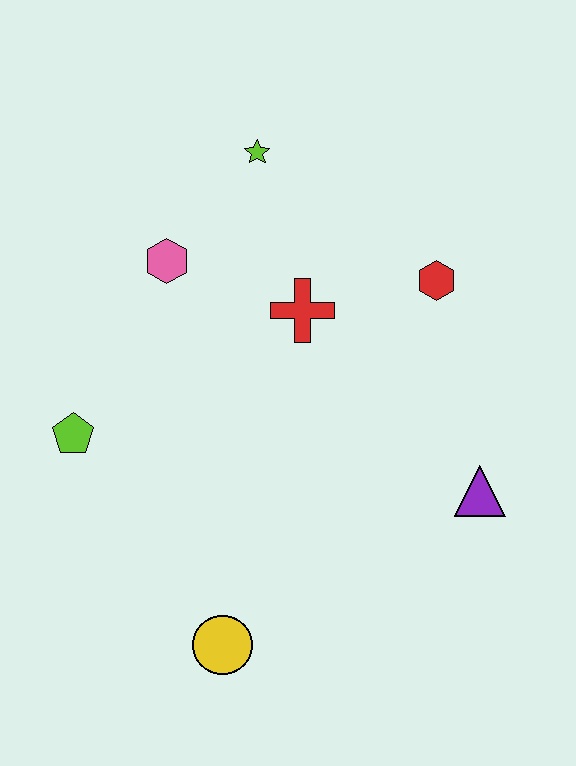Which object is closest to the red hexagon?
The red cross is closest to the red hexagon.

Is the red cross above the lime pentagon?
Yes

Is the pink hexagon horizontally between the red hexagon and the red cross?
No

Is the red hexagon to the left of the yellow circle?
No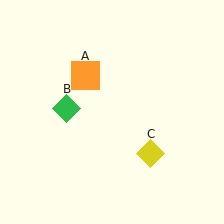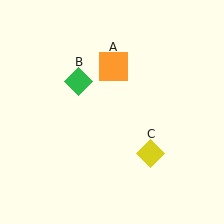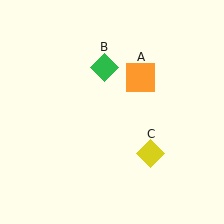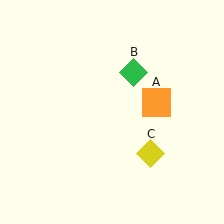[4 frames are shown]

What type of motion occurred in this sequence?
The orange square (object A), green diamond (object B) rotated clockwise around the center of the scene.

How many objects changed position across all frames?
2 objects changed position: orange square (object A), green diamond (object B).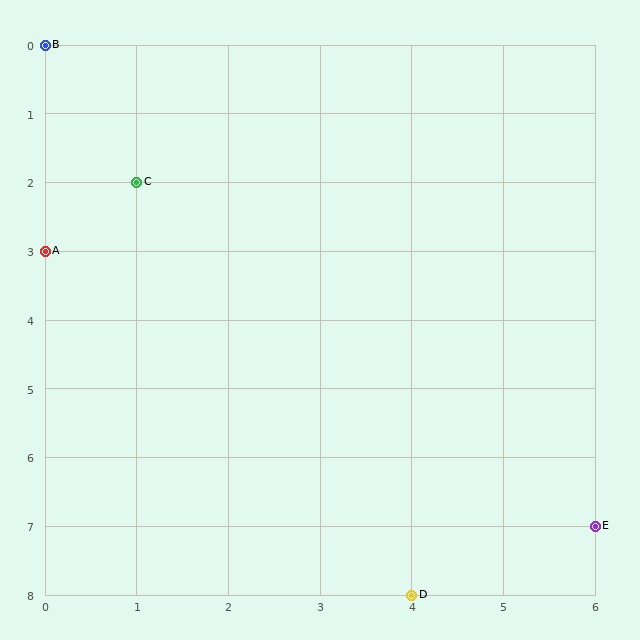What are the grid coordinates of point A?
Point A is at grid coordinates (0, 3).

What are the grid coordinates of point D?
Point D is at grid coordinates (4, 8).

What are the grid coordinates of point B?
Point B is at grid coordinates (0, 0).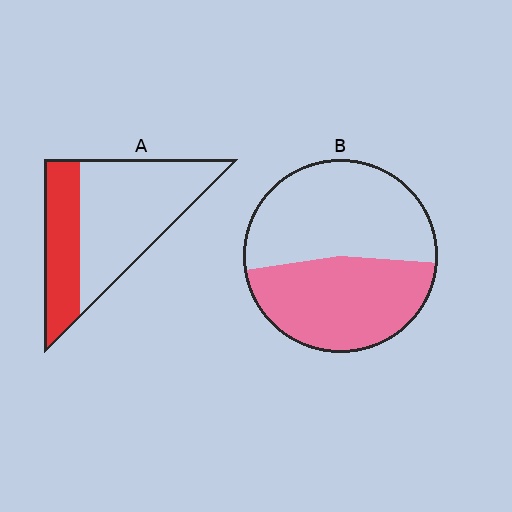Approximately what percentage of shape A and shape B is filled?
A is approximately 35% and B is approximately 45%.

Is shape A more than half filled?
No.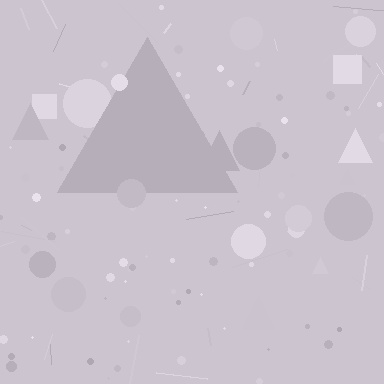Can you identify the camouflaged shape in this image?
The camouflaged shape is a triangle.